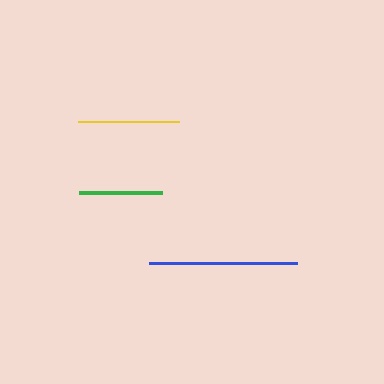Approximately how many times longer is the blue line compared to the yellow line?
The blue line is approximately 1.5 times the length of the yellow line.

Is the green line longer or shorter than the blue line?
The blue line is longer than the green line.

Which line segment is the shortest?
The green line is the shortest at approximately 83 pixels.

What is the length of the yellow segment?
The yellow segment is approximately 101 pixels long.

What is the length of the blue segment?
The blue segment is approximately 148 pixels long.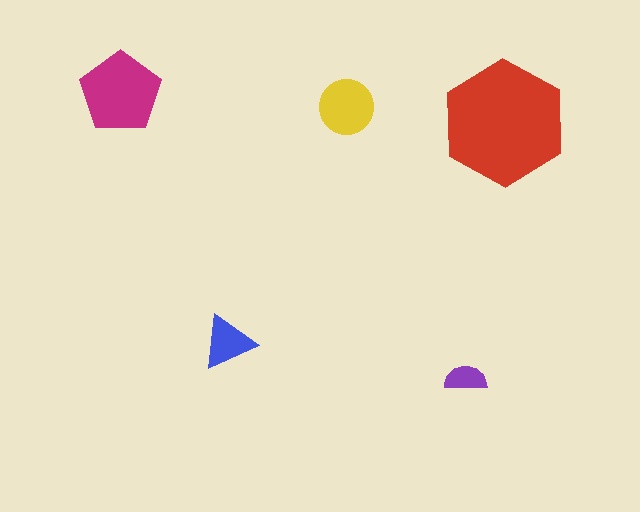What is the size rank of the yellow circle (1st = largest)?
3rd.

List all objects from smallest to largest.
The purple semicircle, the blue triangle, the yellow circle, the magenta pentagon, the red hexagon.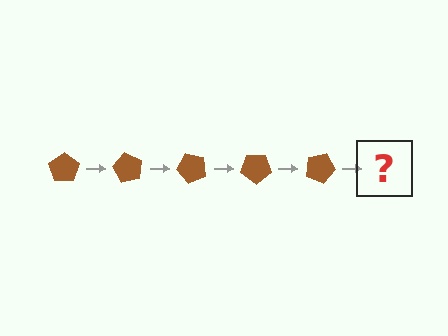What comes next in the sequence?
The next element should be a brown pentagon rotated 300 degrees.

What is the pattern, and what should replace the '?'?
The pattern is that the pentagon rotates 60 degrees each step. The '?' should be a brown pentagon rotated 300 degrees.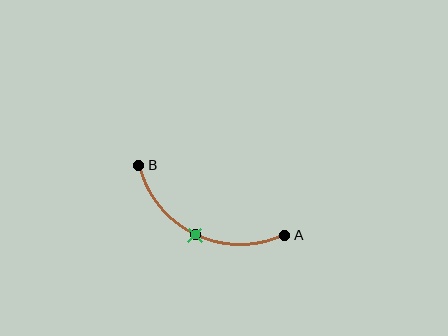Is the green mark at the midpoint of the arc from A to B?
Yes. The green mark lies on the arc at equal arc-length from both A and B — it is the arc midpoint.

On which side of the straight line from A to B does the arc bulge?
The arc bulges below the straight line connecting A and B.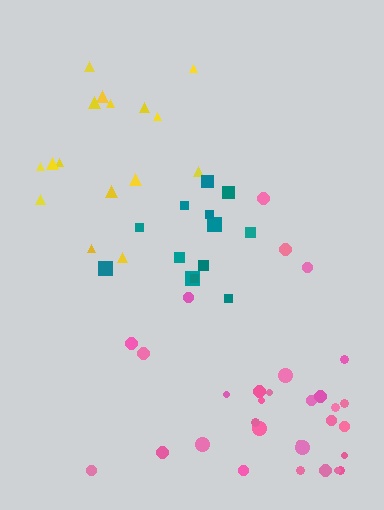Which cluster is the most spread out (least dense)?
Yellow.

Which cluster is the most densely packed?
Teal.